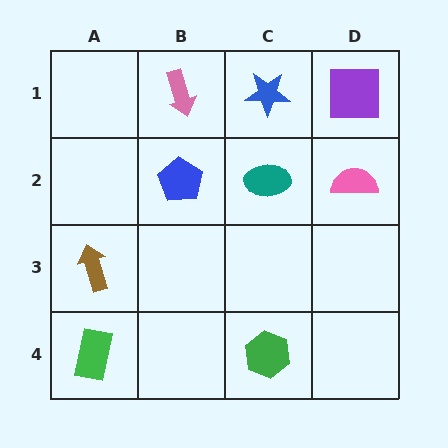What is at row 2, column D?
A pink semicircle.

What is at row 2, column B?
A blue pentagon.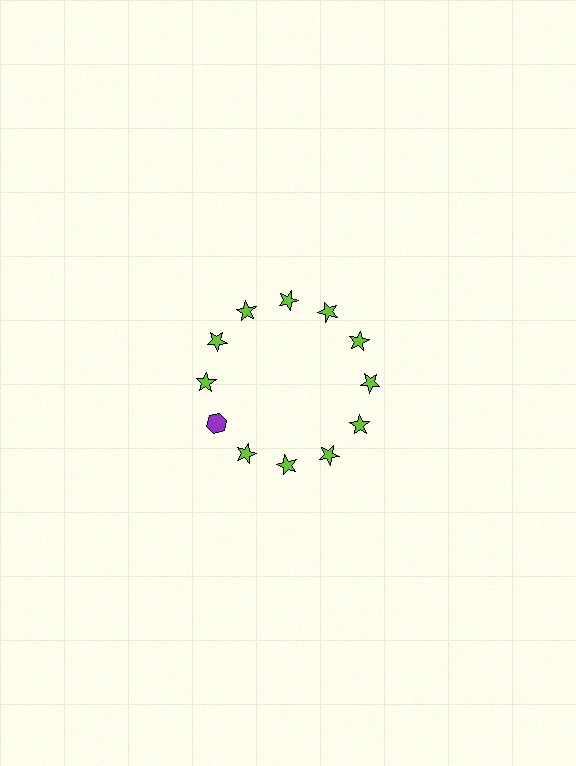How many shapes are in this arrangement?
There are 12 shapes arranged in a ring pattern.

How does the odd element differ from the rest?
It differs in both color (purple instead of lime) and shape (hexagon instead of star).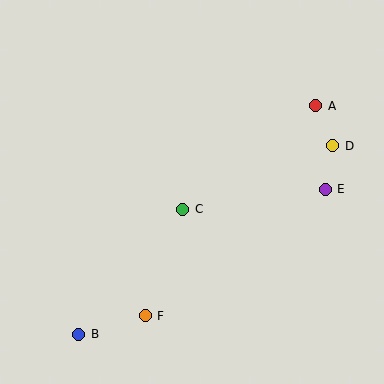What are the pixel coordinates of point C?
Point C is at (183, 209).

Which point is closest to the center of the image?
Point C at (183, 209) is closest to the center.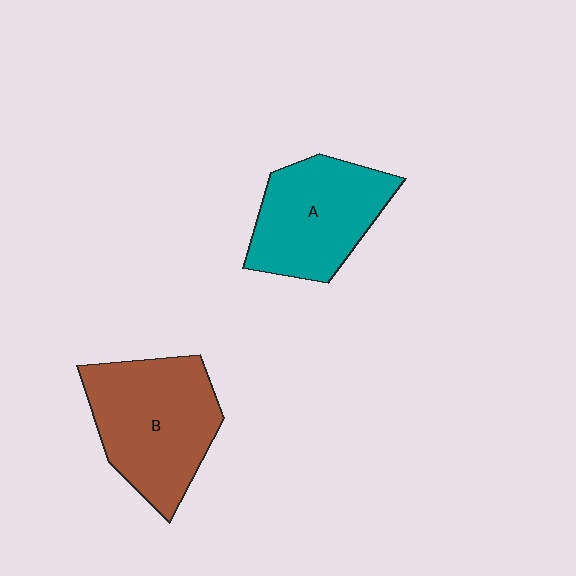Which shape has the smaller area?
Shape A (teal).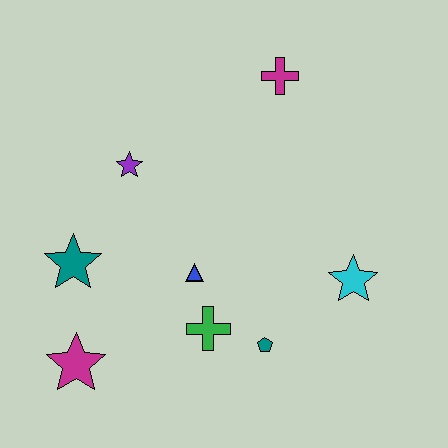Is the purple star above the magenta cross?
No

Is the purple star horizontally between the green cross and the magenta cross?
No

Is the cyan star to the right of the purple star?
Yes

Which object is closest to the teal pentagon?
The green cross is closest to the teal pentagon.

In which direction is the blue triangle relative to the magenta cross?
The blue triangle is below the magenta cross.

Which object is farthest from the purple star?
The cyan star is farthest from the purple star.